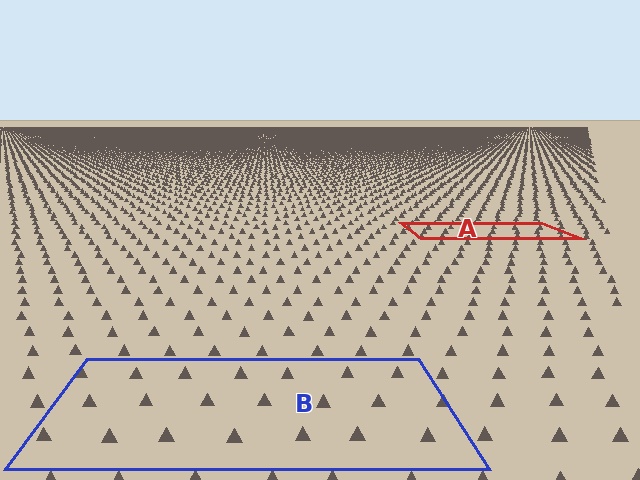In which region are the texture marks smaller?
The texture marks are smaller in region A, because it is farther away.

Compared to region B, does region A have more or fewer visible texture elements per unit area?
Region A has more texture elements per unit area — they are packed more densely because it is farther away.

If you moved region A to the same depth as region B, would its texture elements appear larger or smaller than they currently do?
They would appear larger. At a closer depth, the same texture elements are projected at a bigger on-screen size.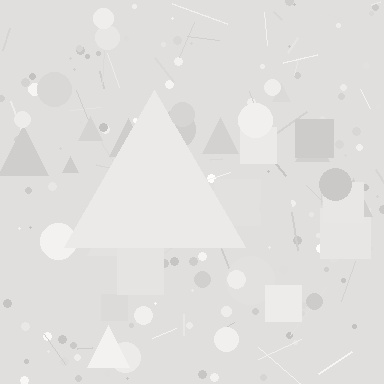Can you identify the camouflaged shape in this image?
The camouflaged shape is a triangle.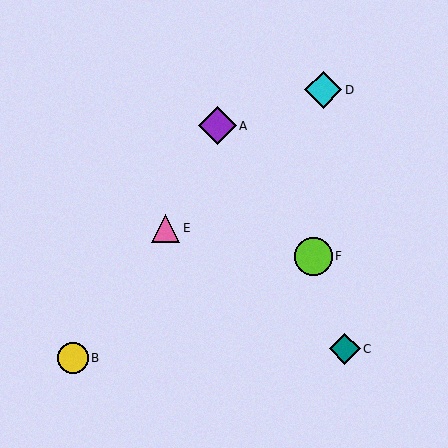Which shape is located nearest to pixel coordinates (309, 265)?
The lime circle (labeled F) at (313, 256) is nearest to that location.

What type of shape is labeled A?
Shape A is a purple diamond.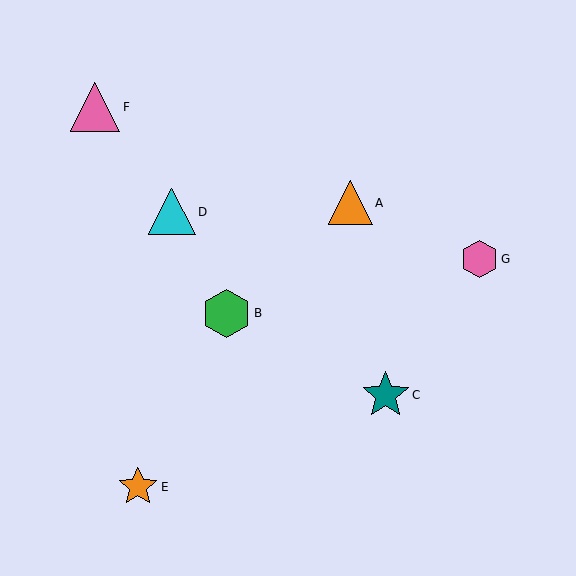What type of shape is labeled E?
Shape E is an orange star.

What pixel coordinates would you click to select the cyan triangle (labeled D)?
Click at (172, 212) to select the cyan triangle D.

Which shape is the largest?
The pink triangle (labeled F) is the largest.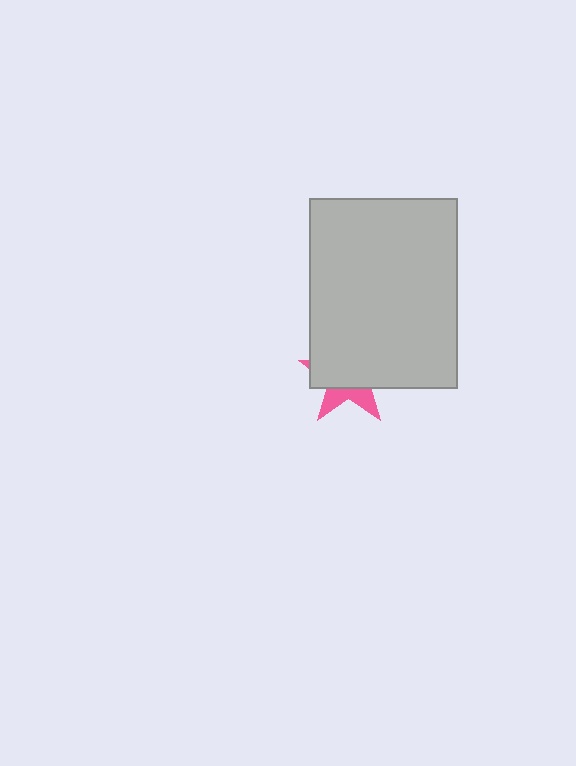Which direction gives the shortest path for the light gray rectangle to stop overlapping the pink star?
Moving up gives the shortest separation.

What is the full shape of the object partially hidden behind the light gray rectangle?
The partially hidden object is a pink star.